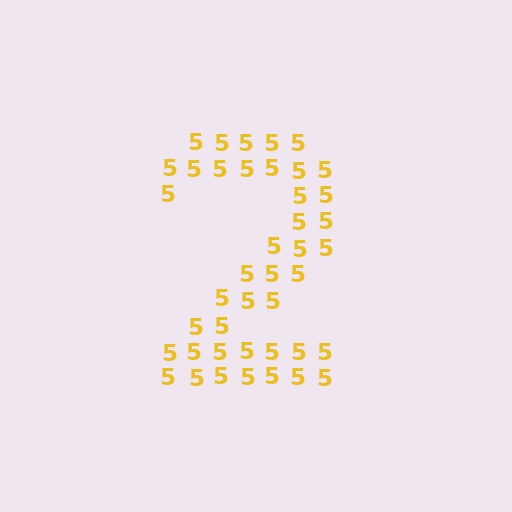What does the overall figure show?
The overall figure shows the digit 2.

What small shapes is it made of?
It is made of small digit 5's.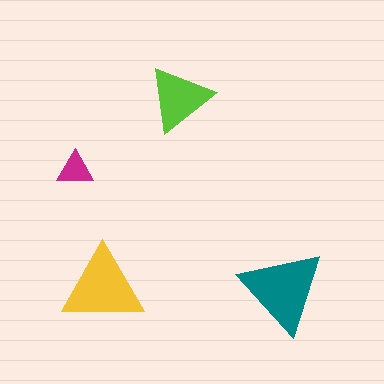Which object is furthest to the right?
The teal triangle is rightmost.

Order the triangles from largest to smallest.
the teal one, the yellow one, the lime one, the magenta one.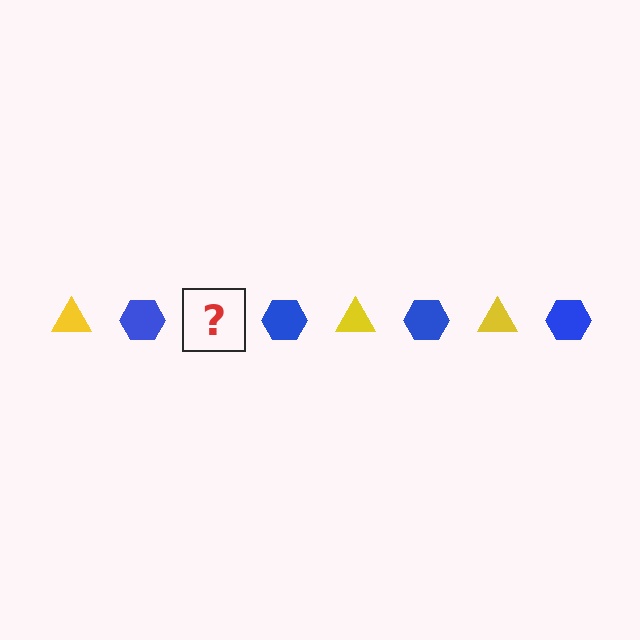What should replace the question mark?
The question mark should be replaced with a yellow triangle.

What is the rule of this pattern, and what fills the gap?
The rule is that the pattern alternates between yellow triangle and blue hexagon. The gap should be filled with a yellow triangle.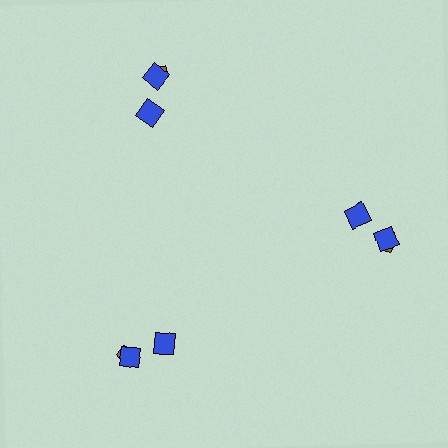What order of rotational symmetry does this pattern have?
This pattern has 3-fold rotational symmetry.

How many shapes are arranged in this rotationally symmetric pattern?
There are 9 shapes, arranged in 3 groups of 3.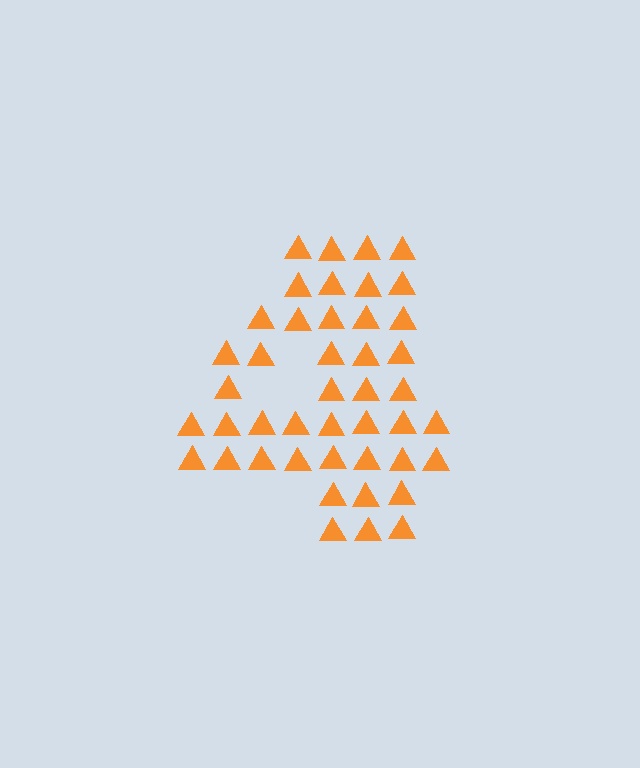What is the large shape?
The large shape is the digit 4.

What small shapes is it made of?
It is made of small triangles.